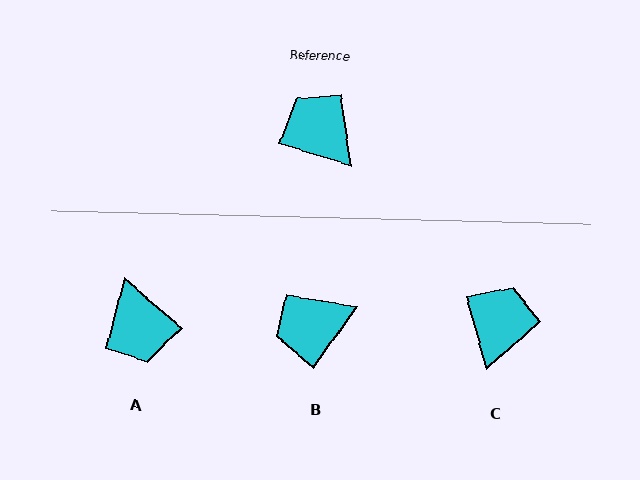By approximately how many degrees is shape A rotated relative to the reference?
Approximately 157 degrees counter-clockwise.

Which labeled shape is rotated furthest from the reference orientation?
A, about 157 degrees away.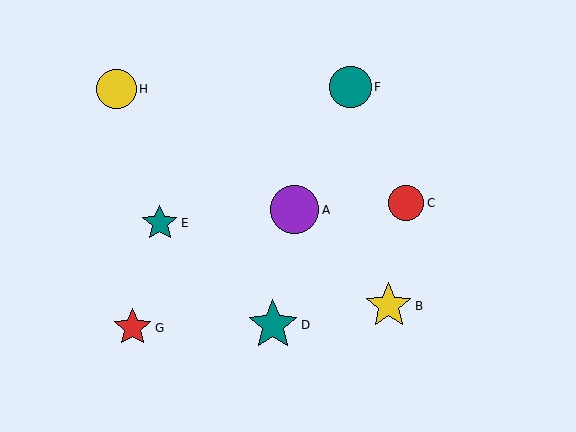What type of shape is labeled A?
Shape A is a purple circle.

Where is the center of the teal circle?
The center of the teal circle is at (350, 87).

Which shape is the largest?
The teal star (labeled D) is the largest.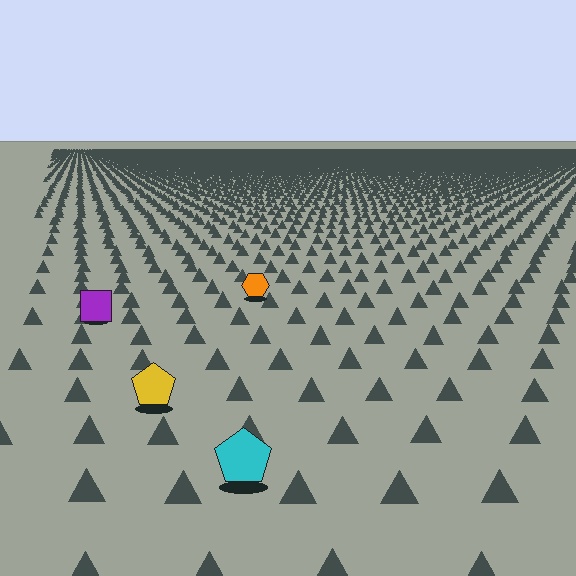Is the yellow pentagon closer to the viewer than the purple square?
Yes. The yellow pentagon is closer — you can tell from the texture gradient: the ground texture is coarser near it.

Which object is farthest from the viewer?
The orange hexagon is farthest from the viewer. It appears smaller and the ground texture around it is denser.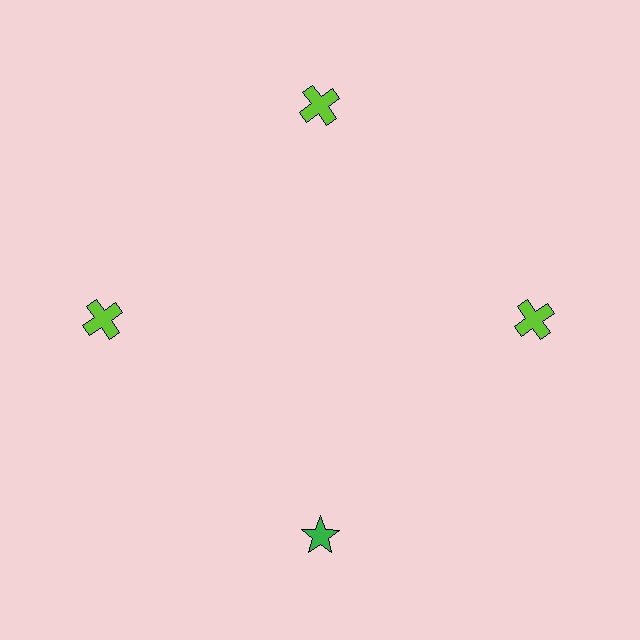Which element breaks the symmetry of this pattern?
The green star at roughly the 6 o'clock position breaks the symmetry. All other shapes are lime crosses.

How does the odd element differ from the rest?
It differs in both color (green instead of lime) and shape (star instead of cross).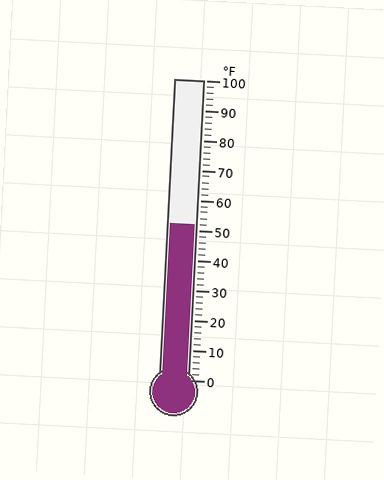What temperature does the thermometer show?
The thermometer shows approximately 52°F.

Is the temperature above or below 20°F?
The temperature is above 20°F.